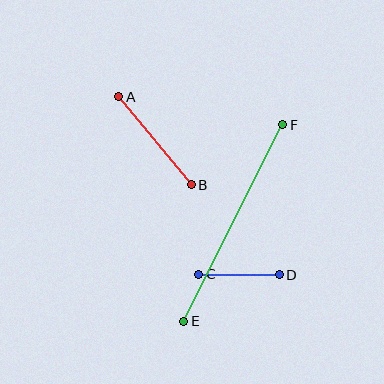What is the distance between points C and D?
The distance is approximately 80 pixels.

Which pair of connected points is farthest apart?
Points E and F are farthest apart.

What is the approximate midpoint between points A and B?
The midpoint is at approximately (155, 141) pixels.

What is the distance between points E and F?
The distance is approximately 220 pixels.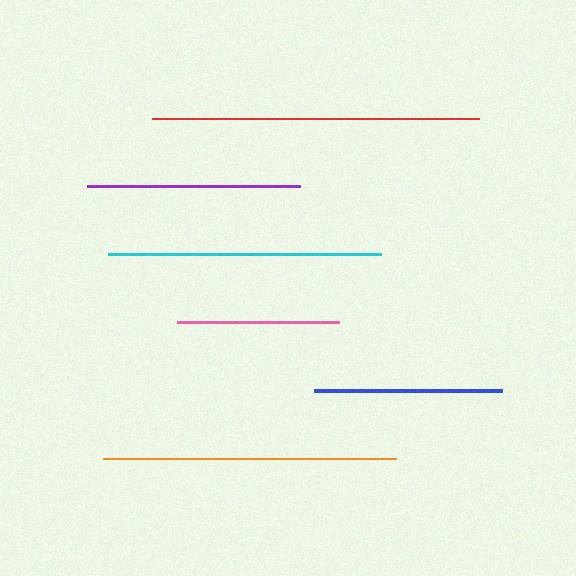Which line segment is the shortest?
The pink line is the shortest at approximately 163 pixels.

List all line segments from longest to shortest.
From longest to shortest: red, orange, cyan, purple, blue, pink.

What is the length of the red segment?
The red segment is approximately 327 pixels long.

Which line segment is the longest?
The red line is the longest at approximately 327 pixels.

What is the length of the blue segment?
The blue segment is approximately 189 pixels long.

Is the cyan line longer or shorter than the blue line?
The cyan line is longer than the blue line.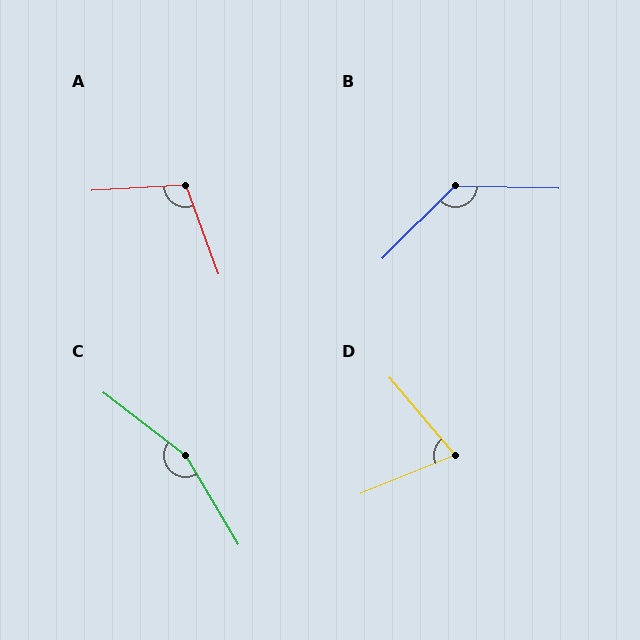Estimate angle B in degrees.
Approximately 134 degrees.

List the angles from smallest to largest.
D (72°), A (107°), B (134°), C (158°).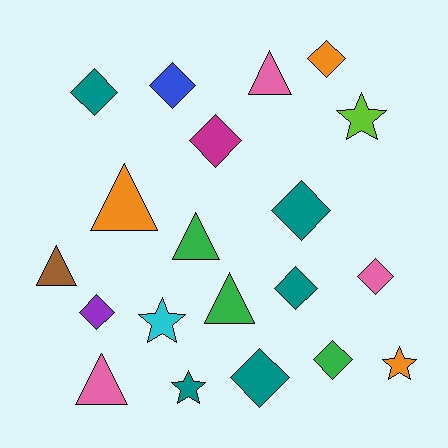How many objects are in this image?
There are 20 objects.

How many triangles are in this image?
There are 6 triangles.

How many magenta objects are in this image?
There is 1 magenta object.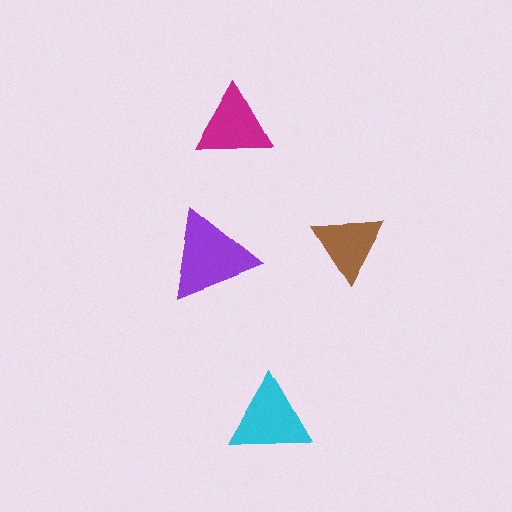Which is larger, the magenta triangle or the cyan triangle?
The cyan one.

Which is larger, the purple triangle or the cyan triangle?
The purple one.